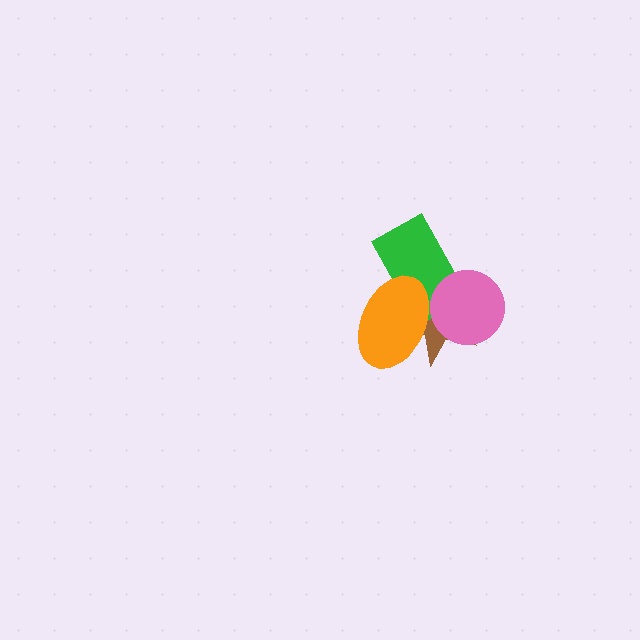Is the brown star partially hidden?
Yes, it is partially covered by another shape.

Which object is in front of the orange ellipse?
The pink circle is in front of the orange ellipse.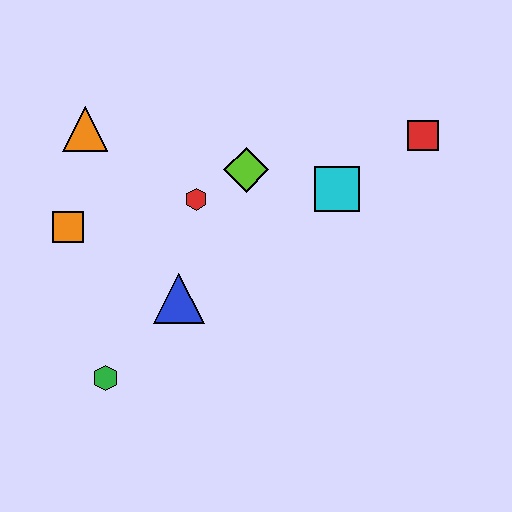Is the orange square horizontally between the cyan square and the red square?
No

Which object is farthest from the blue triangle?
The red square is farthest from the blue triangle.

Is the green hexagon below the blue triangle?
Yes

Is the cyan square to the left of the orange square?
No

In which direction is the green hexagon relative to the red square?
The green hexagon is to the left of the red square.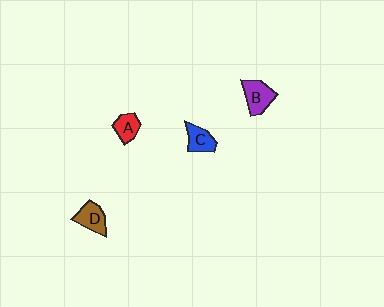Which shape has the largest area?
Shape B (purple).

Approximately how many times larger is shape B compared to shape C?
Approximately 1.3 times.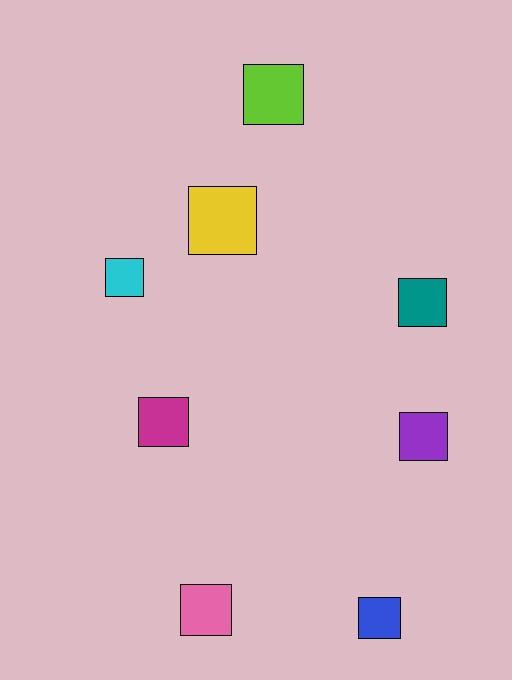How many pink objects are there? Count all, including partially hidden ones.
There is 1 pink object.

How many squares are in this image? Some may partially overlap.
There are 8 squares.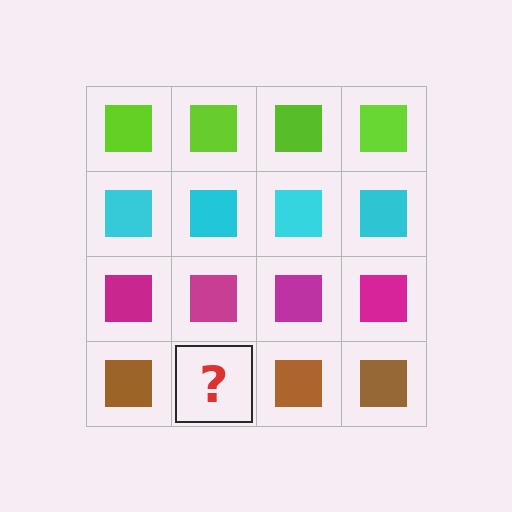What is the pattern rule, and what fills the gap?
The rule is that each row has a consistent color. The gap should be filled with a brown square.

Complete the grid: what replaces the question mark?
The question mark should be replaced with a brown square.